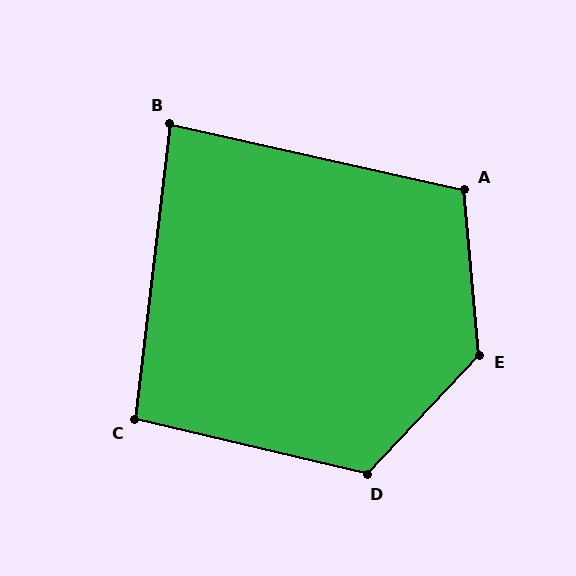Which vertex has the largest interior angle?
E, at approximately 132 degrees.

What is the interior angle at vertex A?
Approximately 107 degrees (obtuse).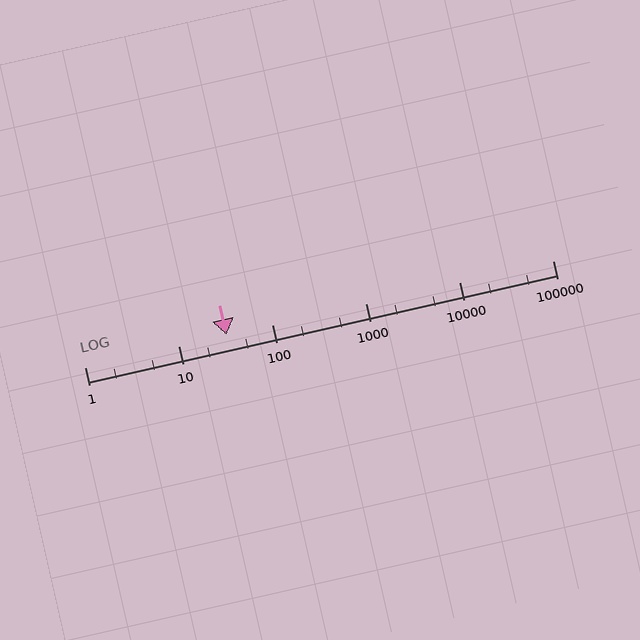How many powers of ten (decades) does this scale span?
The scale spans 5 decades, from 1 to 100000.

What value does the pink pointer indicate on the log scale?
The pointer indicates approximately 33.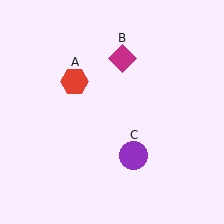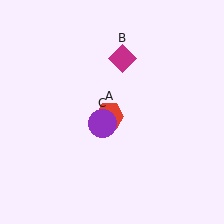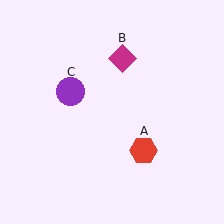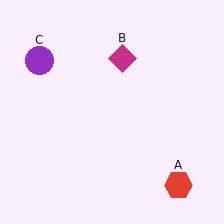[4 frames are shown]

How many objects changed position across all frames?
2 objects changed position: red hexagon (object A), purple circle (object C).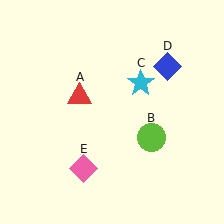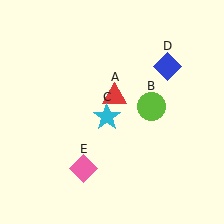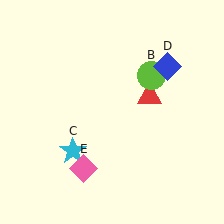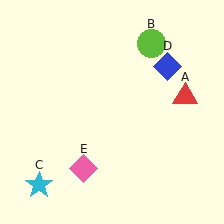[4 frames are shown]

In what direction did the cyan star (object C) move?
The cyan star (object C) moved down and to the left.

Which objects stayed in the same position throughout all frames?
Blue diamond (object D) and pink diamond (object E) remained stationary.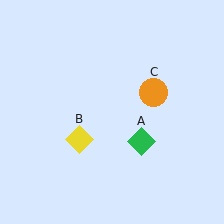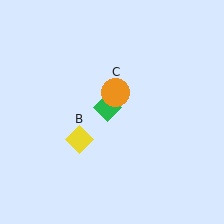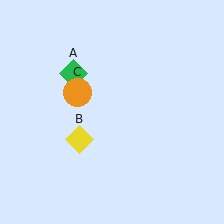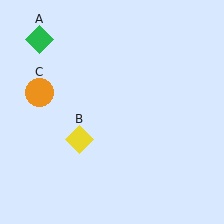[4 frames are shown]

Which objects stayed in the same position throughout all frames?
Yellow diamond (object B) remained stationary.